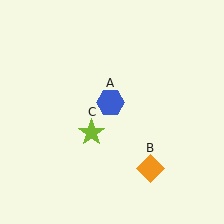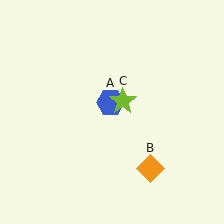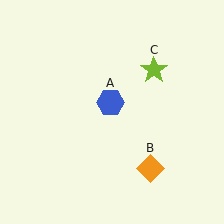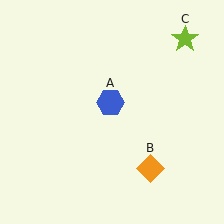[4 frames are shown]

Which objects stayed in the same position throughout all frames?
Blue hexagon (object A) and orange diamond (object B) remained stationary.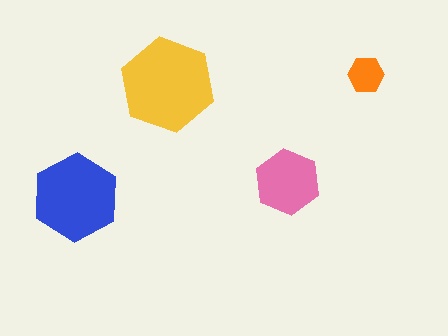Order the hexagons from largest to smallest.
the yellow one, the blue one, the pink one, the orange one.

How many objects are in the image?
There are 4 objects in the image.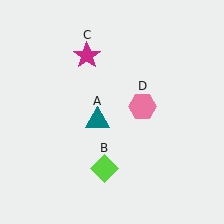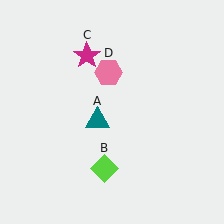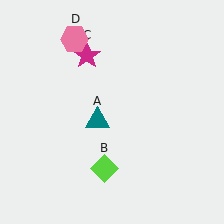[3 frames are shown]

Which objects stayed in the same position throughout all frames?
Teal triangle (object A) and lime diamond (object B) and magenta star (object C) remained stationary.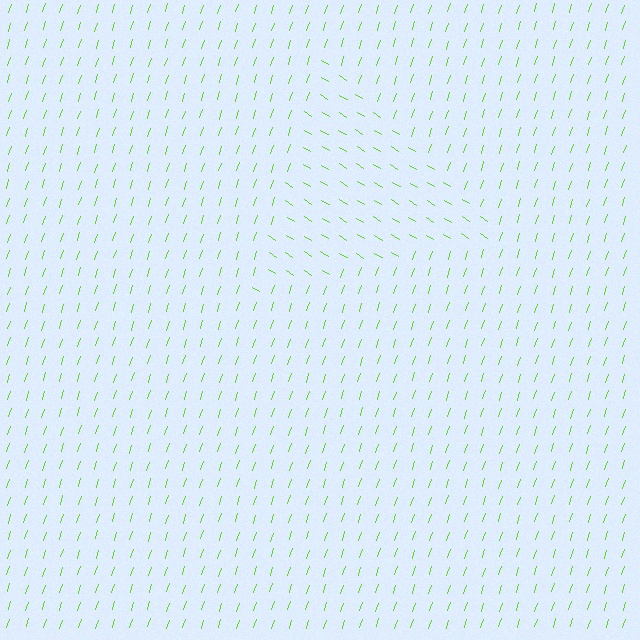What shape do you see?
I see a triangle.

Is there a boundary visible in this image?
Yes, there is a texture boundary formed by a change in line orientation.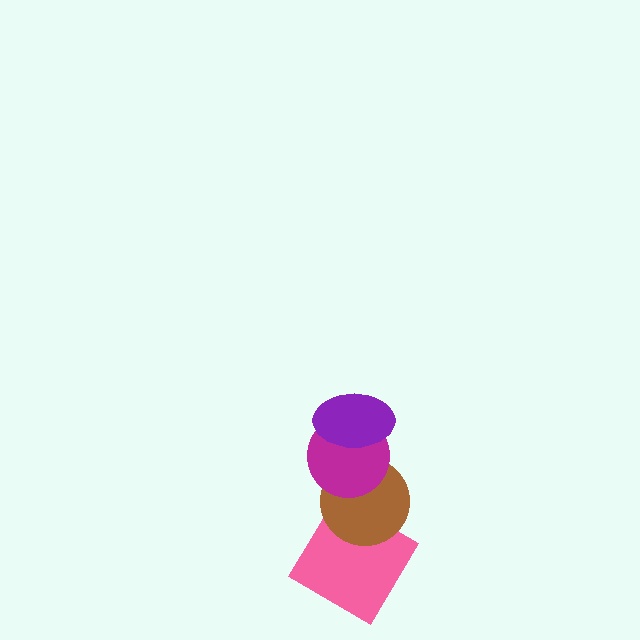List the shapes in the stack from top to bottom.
From top to bottom: the purple ellipse, the magenta circle, the brown circle, the pink diamond.